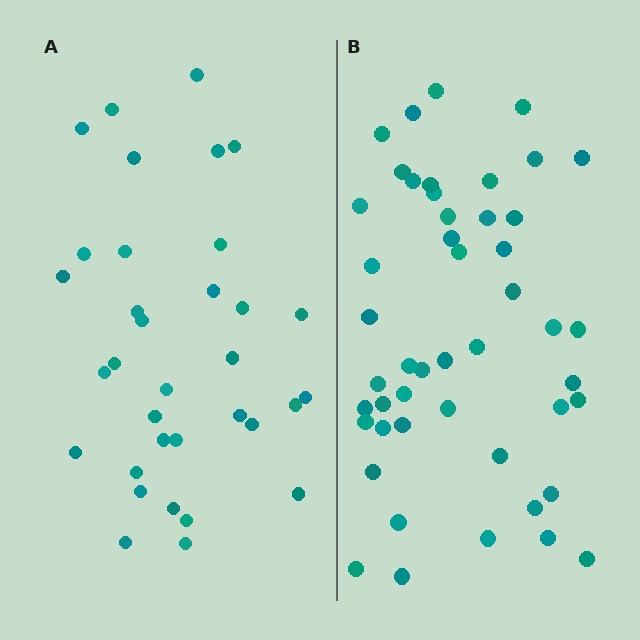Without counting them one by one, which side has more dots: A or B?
Region B (the right region) has more dots.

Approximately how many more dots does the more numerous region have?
Region B has approximately 15 more dots than region A.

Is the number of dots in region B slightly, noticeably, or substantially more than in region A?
Region B has noticeably more, but not dramatically so. The ratio is roughly 1.4 to 1.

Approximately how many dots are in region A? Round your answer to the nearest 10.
About 30 dots. (The exact count is 34, which rounds to 30.)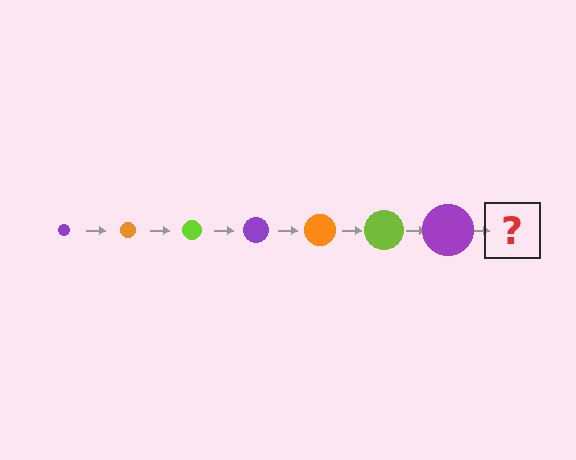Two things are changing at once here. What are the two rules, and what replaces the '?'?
The two rules are that the circle grows larger each step and the color cycles through purple, orange, and lime. The '?' should be an orange circle, larger than the previous one.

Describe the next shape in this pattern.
It should be an orange circle, larger than the previous one.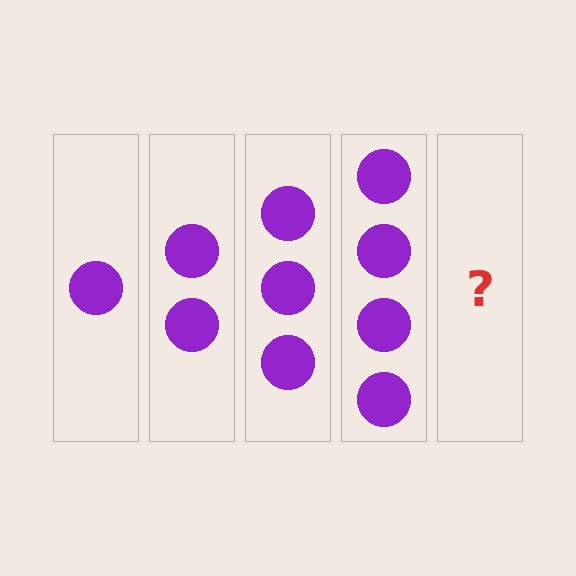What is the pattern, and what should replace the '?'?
The pattern is that each step adds one more circle. The '?' should be 5 circles.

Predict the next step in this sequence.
The next step is 5 circles.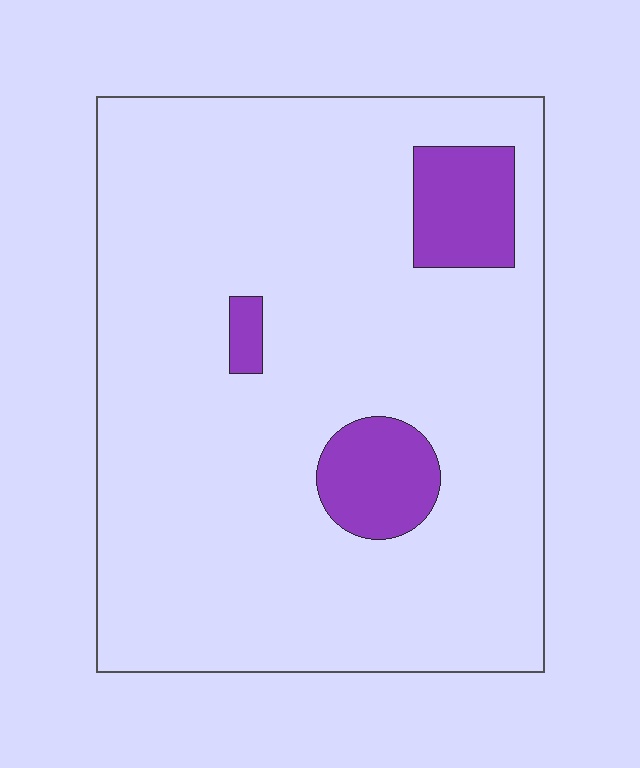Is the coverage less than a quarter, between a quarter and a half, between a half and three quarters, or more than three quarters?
Less than a quarter.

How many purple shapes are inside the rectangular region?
3.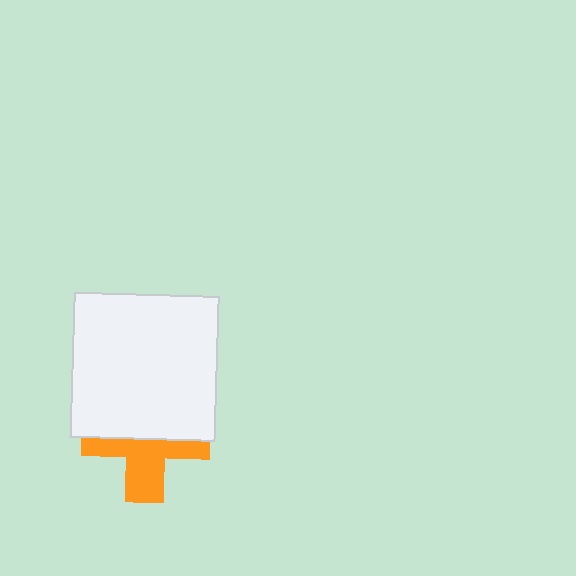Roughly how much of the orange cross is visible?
About half of it is visible (roughly 47%).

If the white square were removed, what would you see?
You would see the complete orange cross.